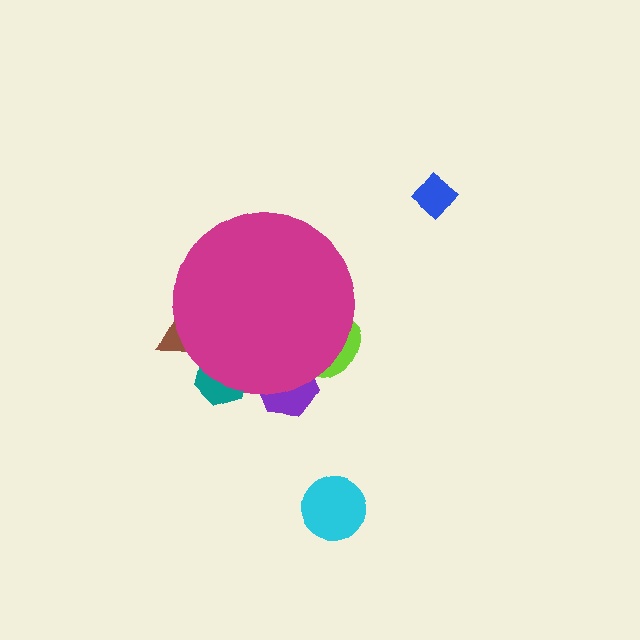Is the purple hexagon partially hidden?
Yes, the purple hexagon is partially hidden behind the magenta circle.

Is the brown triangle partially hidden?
Yes, the brown triangle is partially hidden behind the magenta circle.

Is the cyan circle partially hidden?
No, the cyan circle is fully visible.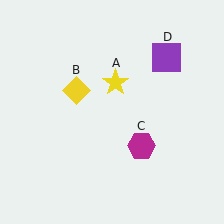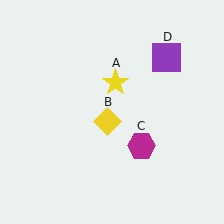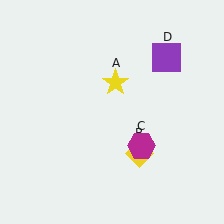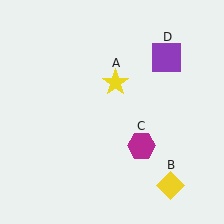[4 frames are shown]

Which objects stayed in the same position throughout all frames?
Yellow star (object A) and magenta hexagon (object C) and purple square (object D) remained stationary.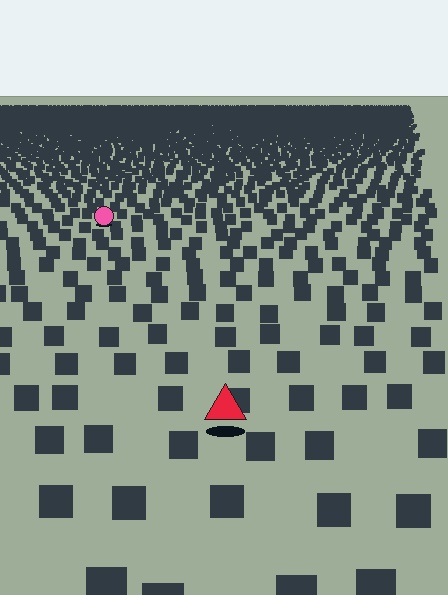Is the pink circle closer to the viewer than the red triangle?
No. The red triangle is closer — you can tell from the texture gradient: the ground texture is coarser near it.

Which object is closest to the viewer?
The red triangle is closest. The texture marks near it are larger and more spread out.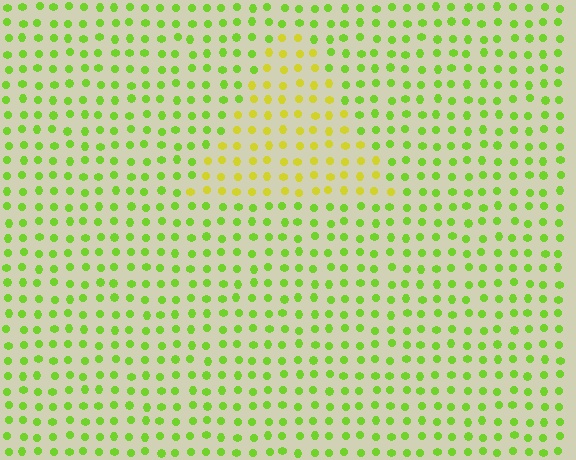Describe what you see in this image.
The image is filled with small lime elements in a uniform arrangement. A triangle-shaped region is visible where the elements are tinted to a slightly different hue, forming a subtle color boundary.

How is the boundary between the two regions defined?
The boundary is defined purely by a slight shift in hue (about 35 degrees). Spacing, size, and orientation are identical on both sides.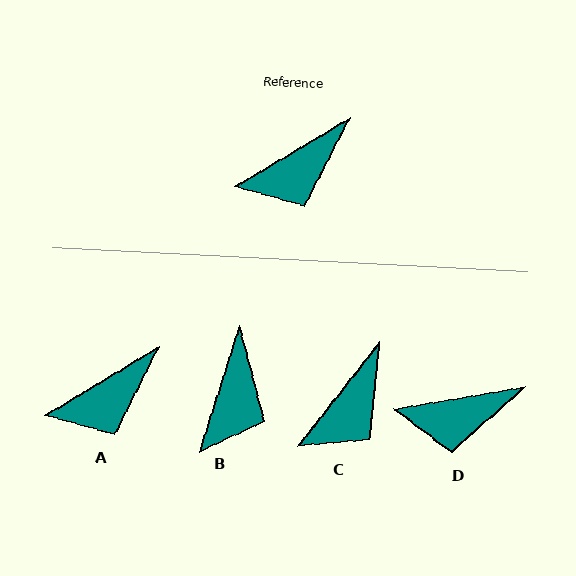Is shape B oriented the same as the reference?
No, it is off by about 41 degrees.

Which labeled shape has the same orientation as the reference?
A.